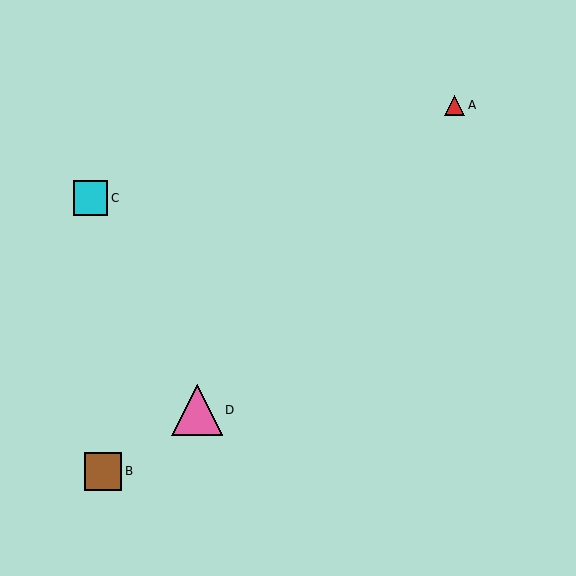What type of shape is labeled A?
Shape A is a red triangle.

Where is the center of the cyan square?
The center of the cyan square is at (91, 198).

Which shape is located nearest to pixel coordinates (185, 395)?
The pink triangle (labeled D) at (197, 410) is nearest to that location.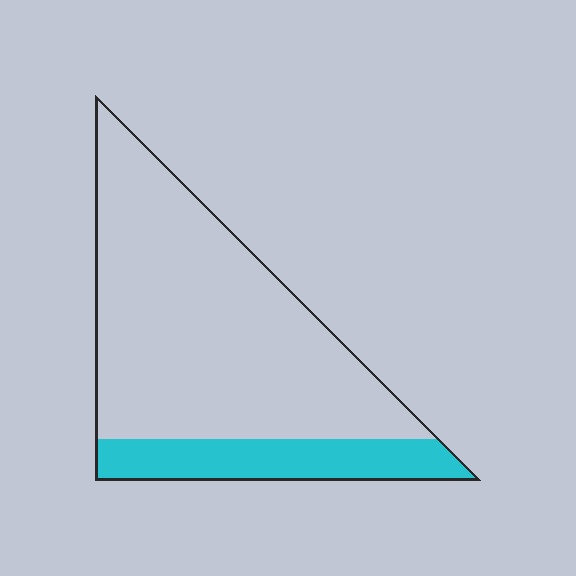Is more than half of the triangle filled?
No.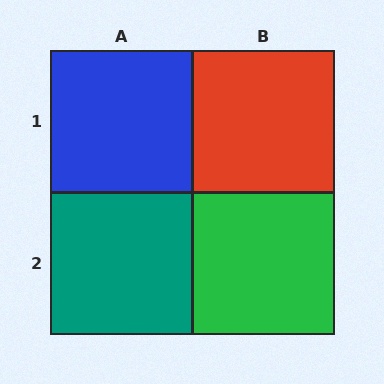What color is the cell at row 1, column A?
Blue.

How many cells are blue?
1 cell is blue.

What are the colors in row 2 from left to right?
Teal, green.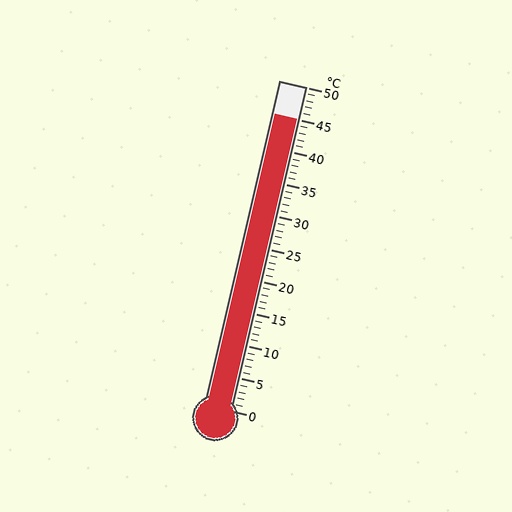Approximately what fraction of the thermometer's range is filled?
The thermometer is filled to approximately 90% of its range.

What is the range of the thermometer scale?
The thermometer scale ranges from 0°C to 50°C.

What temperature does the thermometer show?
The thermometer shows approximately 45°C.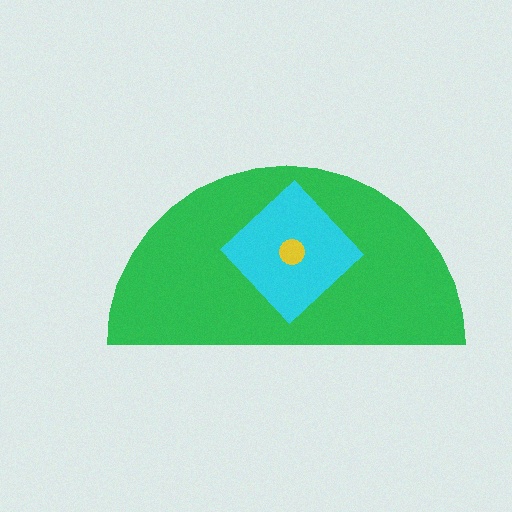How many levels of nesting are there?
3.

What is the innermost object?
The yellow circle.